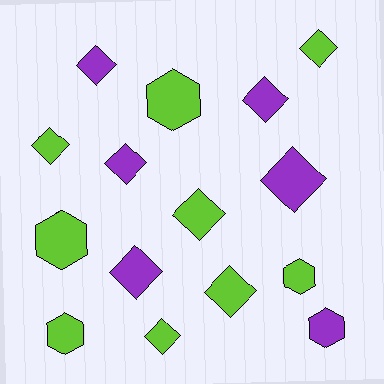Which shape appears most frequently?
Diamond, with 10 objects.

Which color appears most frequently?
Lime, with 9 objects.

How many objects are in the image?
There are 15 objects.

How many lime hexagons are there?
There are 4 lime hexagons.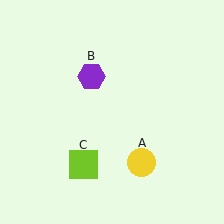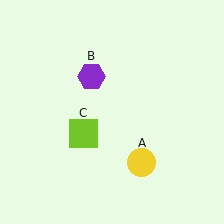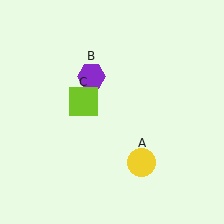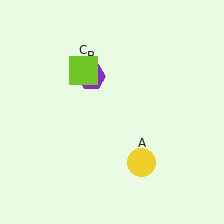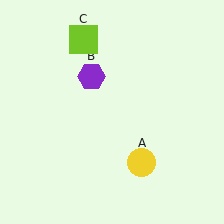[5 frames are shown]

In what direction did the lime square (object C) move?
The lime square (object C) moved up.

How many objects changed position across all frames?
1 object changed position: lime square (object C).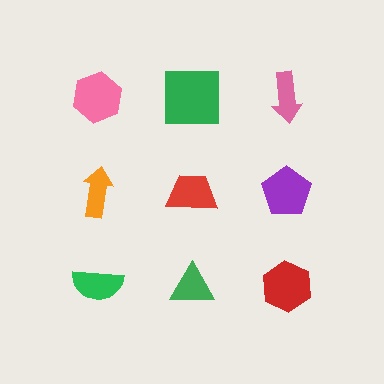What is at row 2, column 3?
A purple pentagon.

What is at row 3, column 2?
A green triangle.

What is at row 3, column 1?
A green semicircle.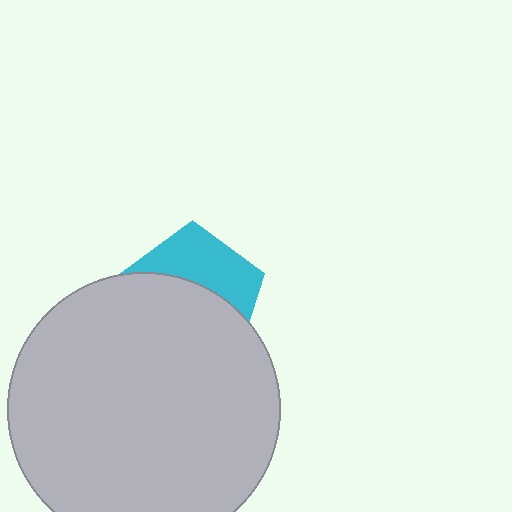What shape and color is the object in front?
The object in front is a light gray circle.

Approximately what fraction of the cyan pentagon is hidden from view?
Roughly 60% of the cyan pentagon is hidden behind the light gray circle.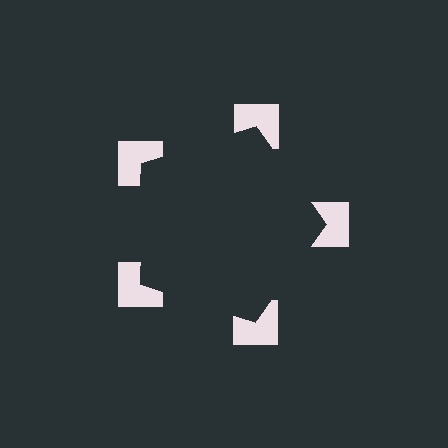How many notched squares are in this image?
There are 5 — one at each vertex of the illusory pentagon.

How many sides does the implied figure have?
5 sides.